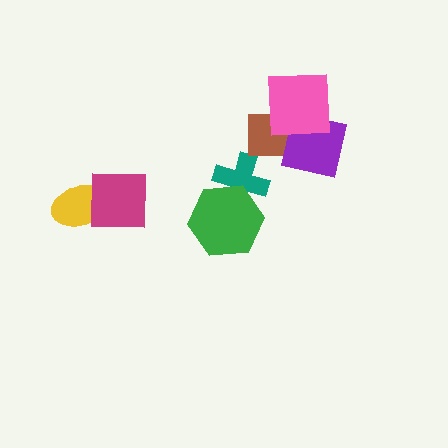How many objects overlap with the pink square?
2 objects overlap with the pink square.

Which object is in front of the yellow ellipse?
The magenta square is in front of the yellow ellipse.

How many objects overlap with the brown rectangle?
2 objects overlap with the brown rectangle.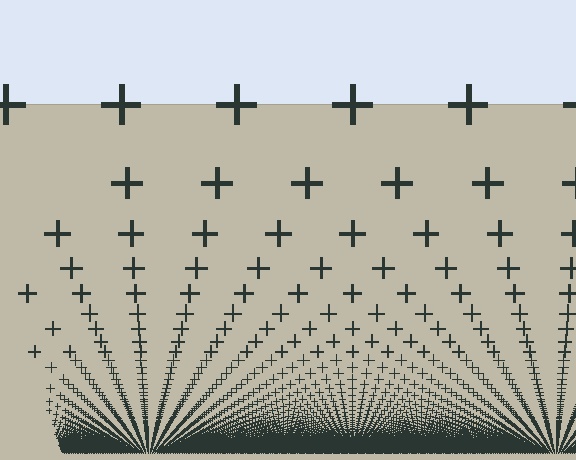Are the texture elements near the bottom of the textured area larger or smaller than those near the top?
Smaller. The gradient is inverted — elements near the bottom are smaller and denser.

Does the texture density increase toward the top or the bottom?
Density increases toward the bottom.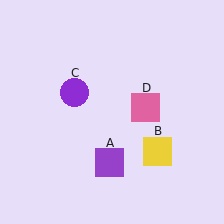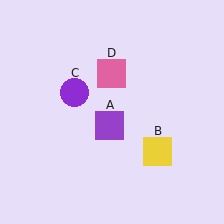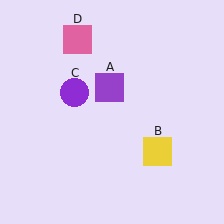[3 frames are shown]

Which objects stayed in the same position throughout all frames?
Yellow square (object B) and purple circle (object C) remained stationary.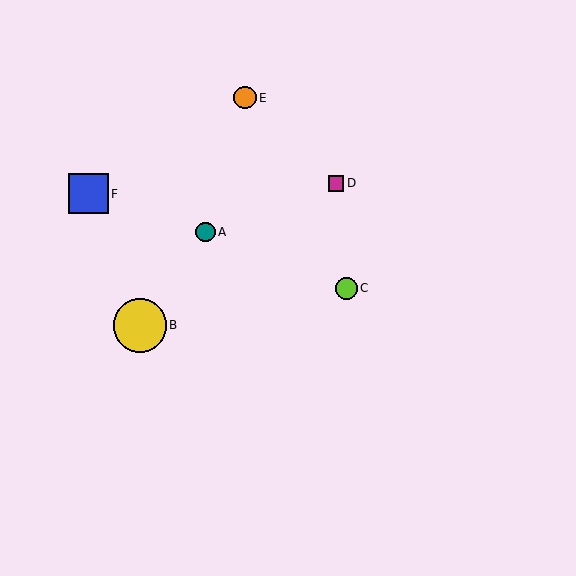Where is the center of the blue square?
The center of the blue square is at (89, 194).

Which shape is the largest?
The yellow circle (labeled B) is the largest.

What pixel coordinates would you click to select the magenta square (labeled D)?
Click at (336, 183) to select the magenta square D.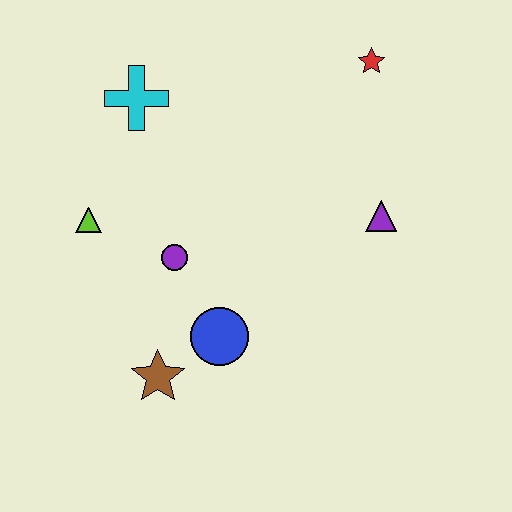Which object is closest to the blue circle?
The brown star is closest to the blue circle.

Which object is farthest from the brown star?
The red star is farthest from the brown star.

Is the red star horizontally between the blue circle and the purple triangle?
Yes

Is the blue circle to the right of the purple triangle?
No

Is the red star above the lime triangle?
Yes